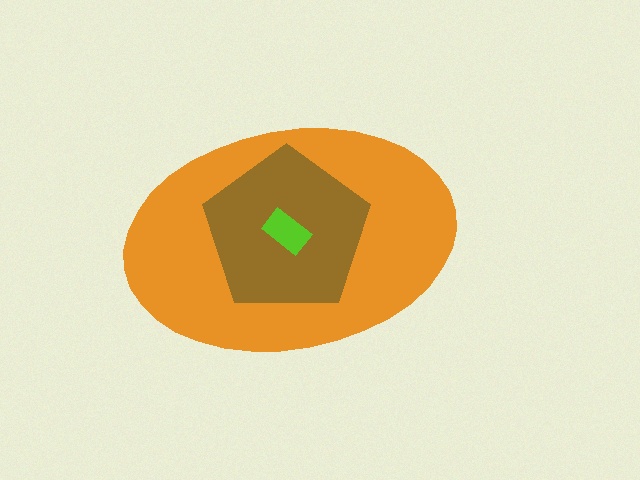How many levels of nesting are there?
3.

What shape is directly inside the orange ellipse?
The brown pentagon.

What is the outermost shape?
The orange ellipse.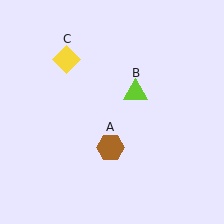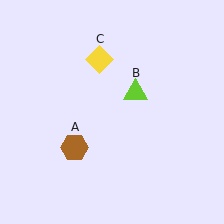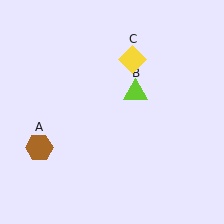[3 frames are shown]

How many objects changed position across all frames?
2 objects changed position: brown hexagon (object A), yellow diamond (object C).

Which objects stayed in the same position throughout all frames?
Lime triangle (object B) remained stationary.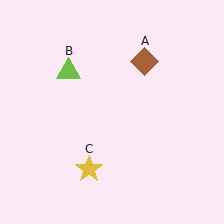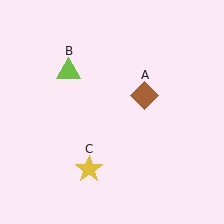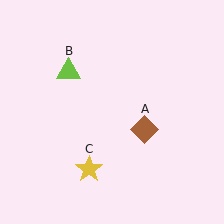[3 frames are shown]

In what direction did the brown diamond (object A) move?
The brown diamond (object A) moved down.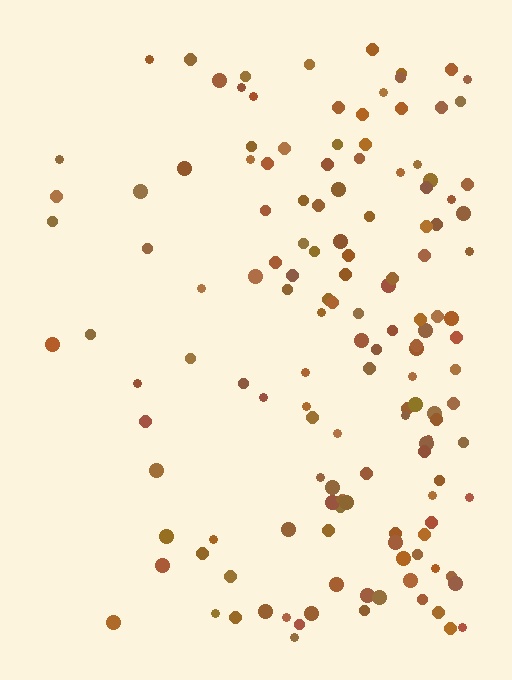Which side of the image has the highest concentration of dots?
The right.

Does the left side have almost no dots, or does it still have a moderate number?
Still a moderate number, just noticeably fewer than the right.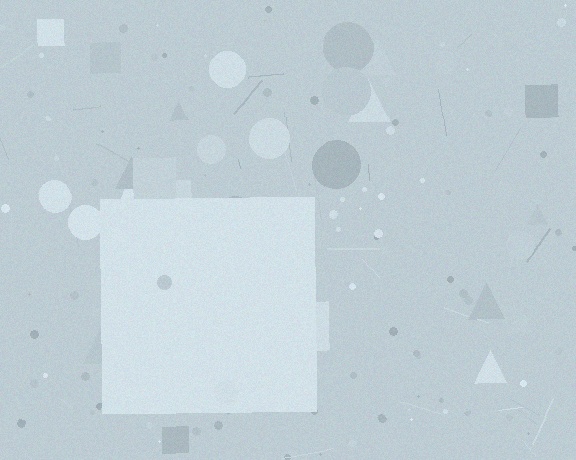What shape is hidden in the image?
A square is hidden in the image.